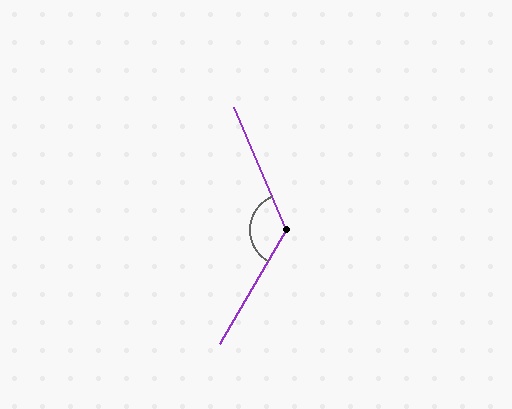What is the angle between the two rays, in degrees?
Approximately 127 degrees.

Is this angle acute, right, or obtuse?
It is obtuse.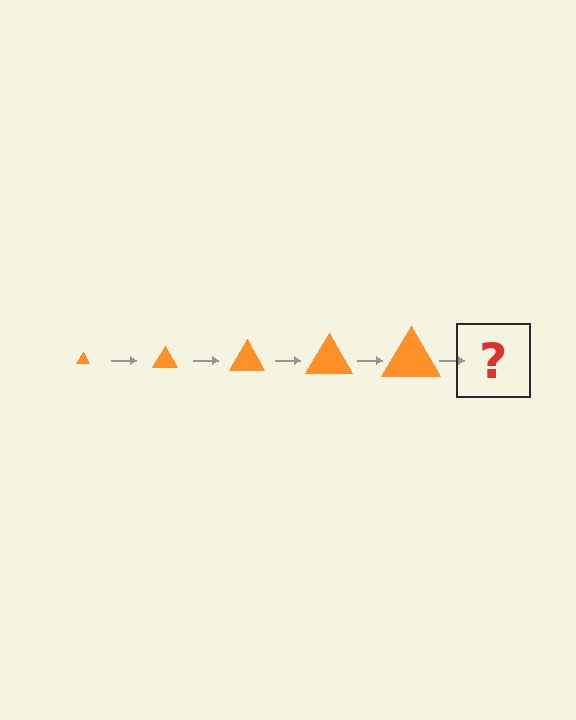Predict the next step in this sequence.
The next step is an orange triangle, larger than the previous one.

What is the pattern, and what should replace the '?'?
The pattern is that the triangle gets progressively larger each step. The '?' should be an orange triangle, larger than the previous one.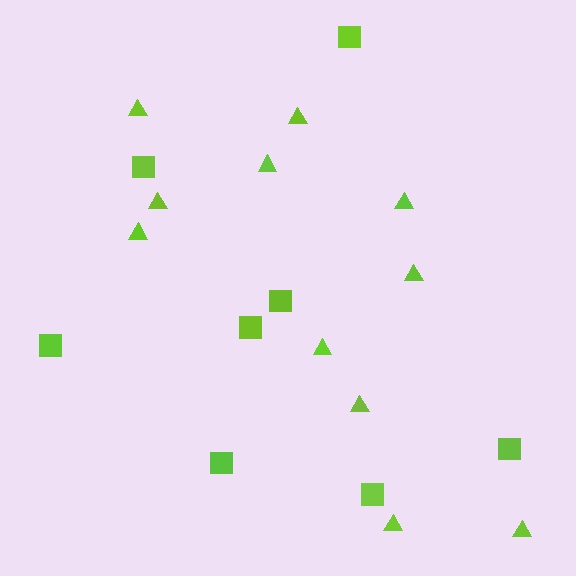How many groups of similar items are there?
There are 2 groups: one group of triangles (11) and one group of squares (8).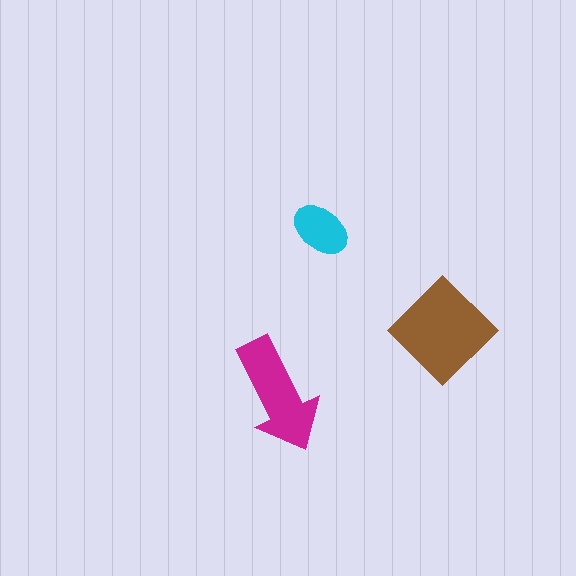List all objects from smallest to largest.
The cyan ellipse, the magenta arrow, the brown diamond.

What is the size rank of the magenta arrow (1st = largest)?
2nd.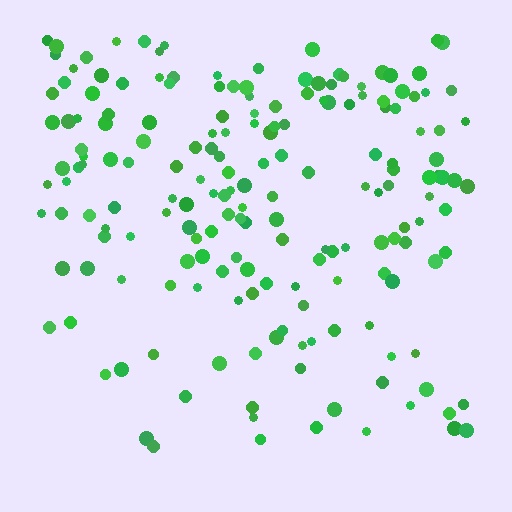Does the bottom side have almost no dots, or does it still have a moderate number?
Still a moderate number, just noticeably fewer than the top.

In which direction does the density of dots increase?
From bottom to top, with the top side densest.